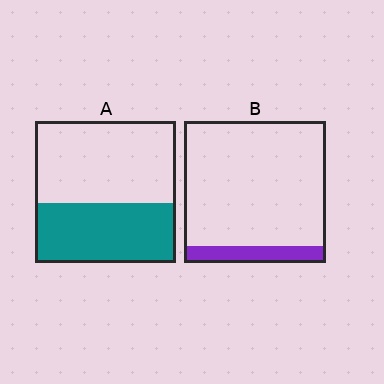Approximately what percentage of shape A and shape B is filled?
A is approximately 40% and B is approximately 10%.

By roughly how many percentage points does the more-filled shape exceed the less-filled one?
By roughly 30 percentage points (A over B).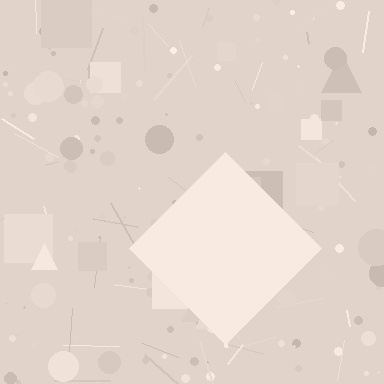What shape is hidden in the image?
A diamond is hidden in the image.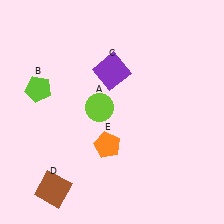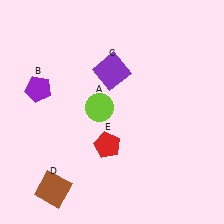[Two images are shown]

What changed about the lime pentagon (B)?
In Image 1, B is lime. In Image 2, it changed to purple.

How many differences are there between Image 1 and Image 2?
There are 2 differences between the two images.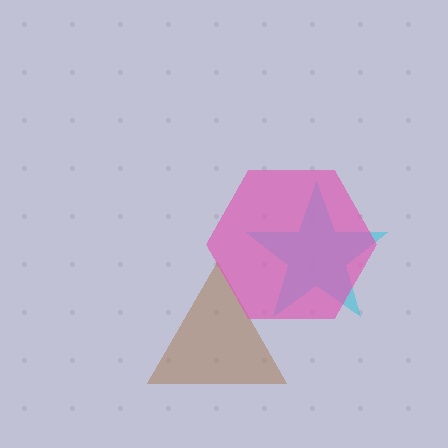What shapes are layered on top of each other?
The layered shapes are: a cyan star, a brown triangle, a pink hexagon.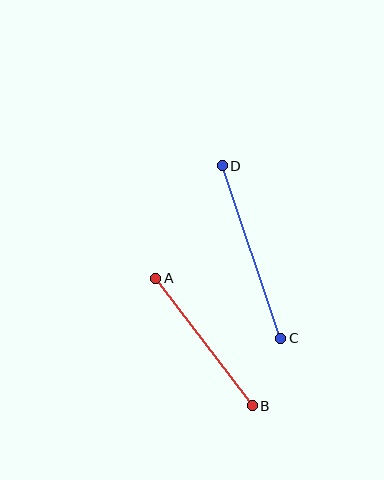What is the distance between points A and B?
The distance is approximately 160 pixels.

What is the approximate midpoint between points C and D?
The midpoint is at approximately (251, 252) pixels.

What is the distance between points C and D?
The distance is approximately 182 pixels.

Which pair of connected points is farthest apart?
Points C and D are farthest apart.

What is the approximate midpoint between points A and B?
The midpoint is at approximately (204, 342) pixels.